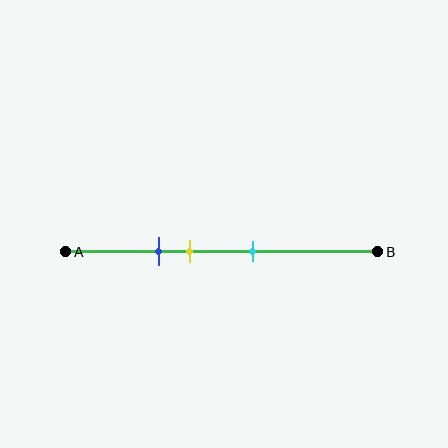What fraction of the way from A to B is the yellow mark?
The yellow mark is approximately 40% (0.4) of the way from A to B.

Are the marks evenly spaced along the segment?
Yes, the marks are approximately evenly spaced.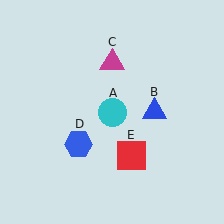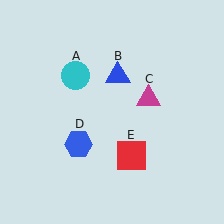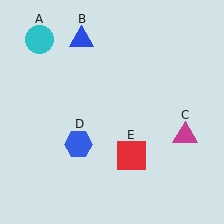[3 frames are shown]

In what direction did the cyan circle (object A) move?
The cyan circle (object A) moved up and to the left.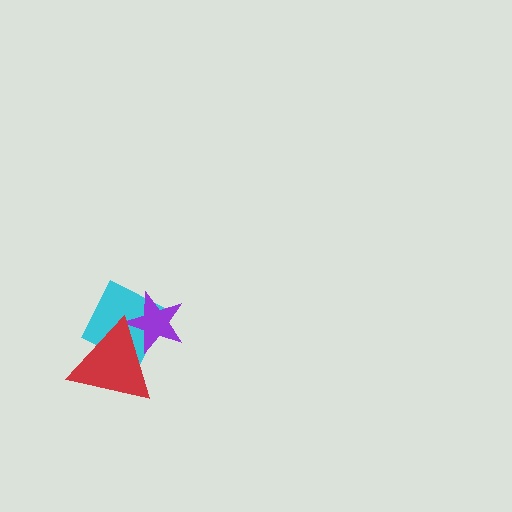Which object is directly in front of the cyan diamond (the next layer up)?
The purple star is directly in front of the cyan diamond.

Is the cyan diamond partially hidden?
Yes, it is partially covered by another shape.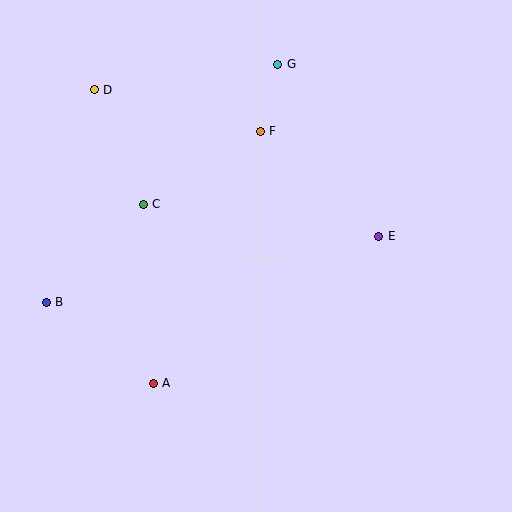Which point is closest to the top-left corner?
Point D is closest to the top-left corner.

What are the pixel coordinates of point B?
Point B is at (46, 302).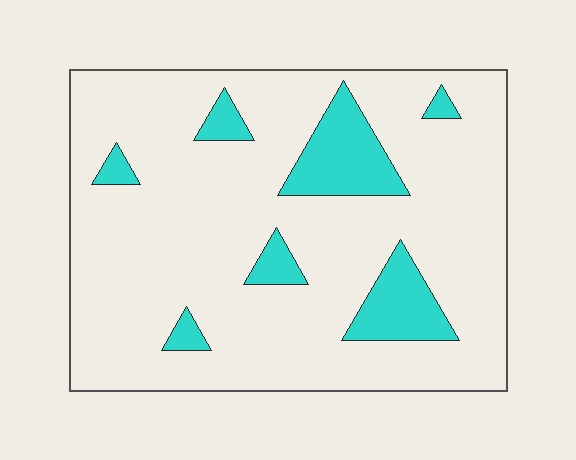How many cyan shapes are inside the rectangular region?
7.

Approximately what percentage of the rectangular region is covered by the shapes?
Approximately 15%.